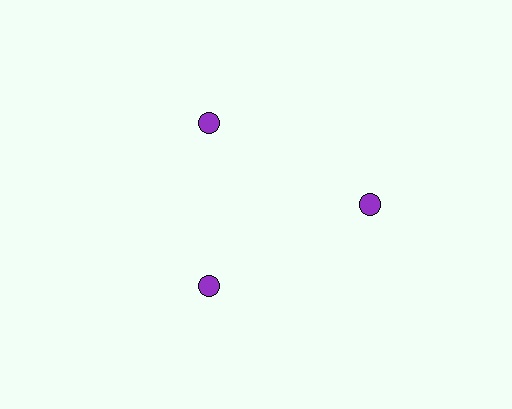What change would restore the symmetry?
The symmetry would be restored by moving it inward, back onto the ring so that all 3 circles sit at equal angles and equal distance from the center.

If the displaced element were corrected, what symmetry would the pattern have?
It would have 3-fold rotational symmetry — the pattern would map onto itself every 120 degrees.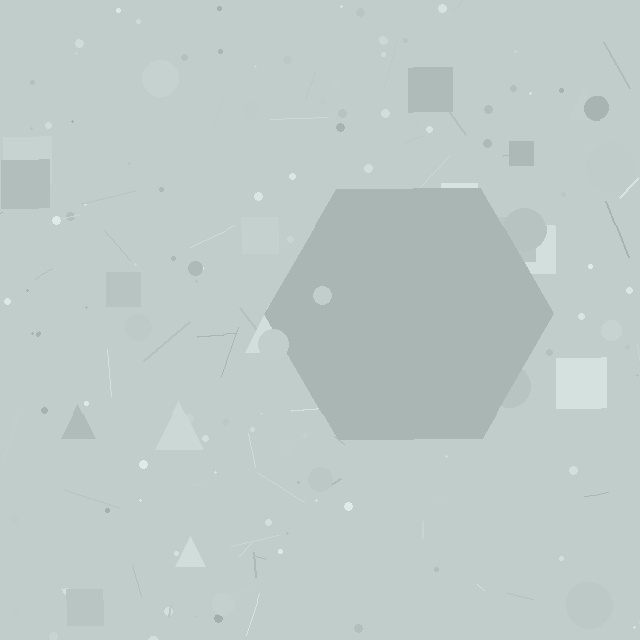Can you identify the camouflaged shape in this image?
The camouflaged shape is a hexagon.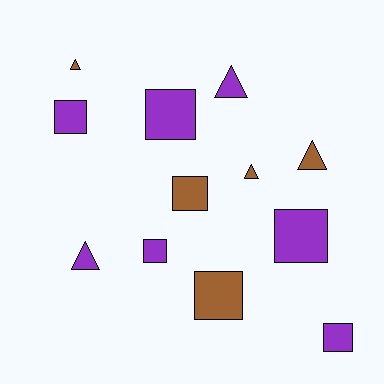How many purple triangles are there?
There are 2 purple triangles.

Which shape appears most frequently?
Square, with 7 objects.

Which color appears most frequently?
Purple, with 7 objects.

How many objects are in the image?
There are 12 objects.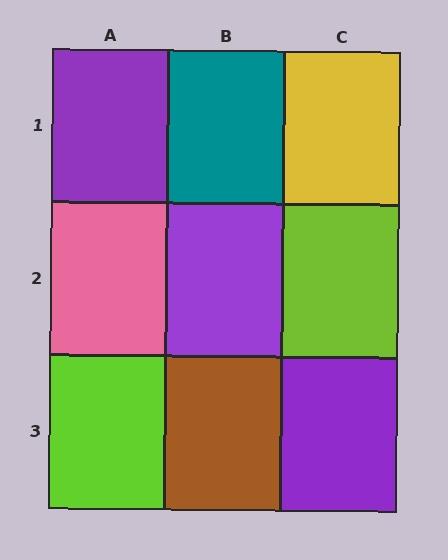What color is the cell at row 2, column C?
Lime.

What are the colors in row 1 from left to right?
Purple, teal, yellow.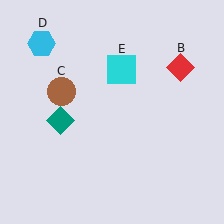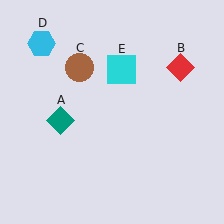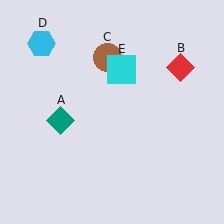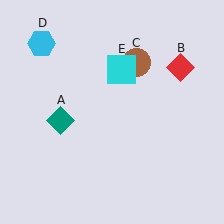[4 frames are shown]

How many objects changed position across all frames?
1 object changed position: brown circle (object C).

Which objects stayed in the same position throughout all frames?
Teal diamond (object A) and red diamond (object B) and cyan hexagon (object D) and cyan square (object E) remained stationary.